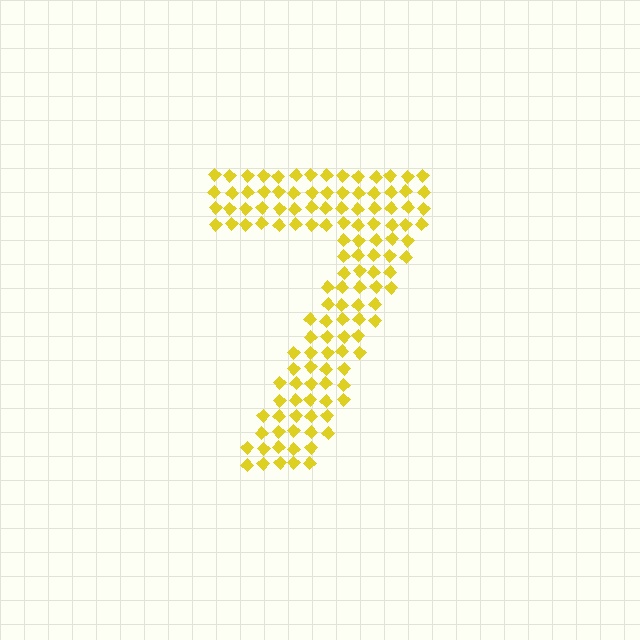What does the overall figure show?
The overall figure shows the digit 7.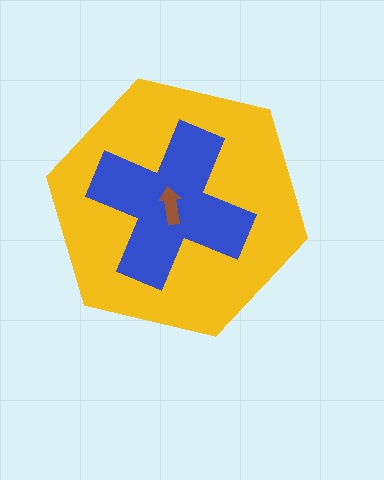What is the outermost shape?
The yellow hexagon.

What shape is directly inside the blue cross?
The brown arrow.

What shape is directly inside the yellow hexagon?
The blue cross.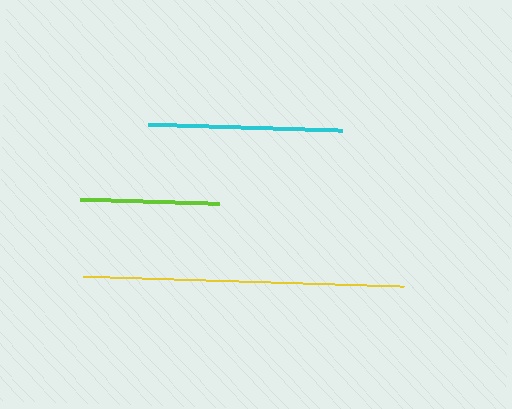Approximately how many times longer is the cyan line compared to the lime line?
The cyan line is approximately 1.4 times the length of the lime line.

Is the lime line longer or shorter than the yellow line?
The yellow line is longer than the lime line.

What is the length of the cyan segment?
The cyan segment is approximately 194 pixels long.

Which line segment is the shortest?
The lime line is the shortest at approximately 138 pixels.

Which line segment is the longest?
The yellow line is the longest at approximately 321 pixels.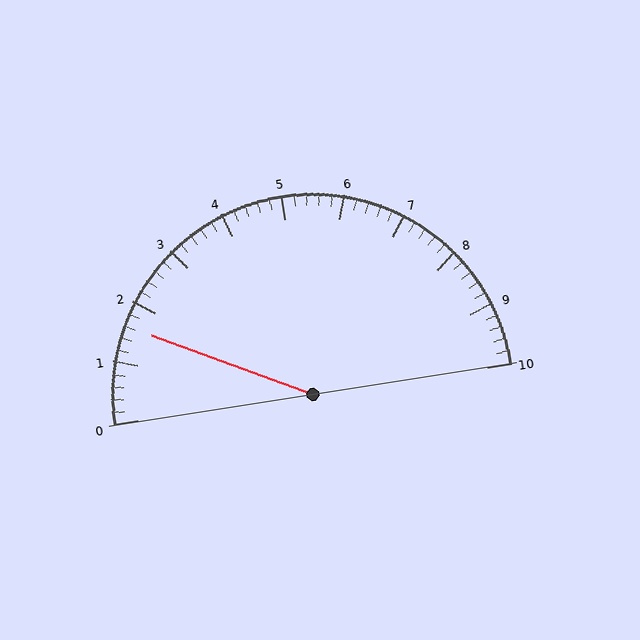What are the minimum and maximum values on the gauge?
The gauge ranges from 0 to 10.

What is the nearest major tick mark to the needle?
The nearest major tick mark is 2.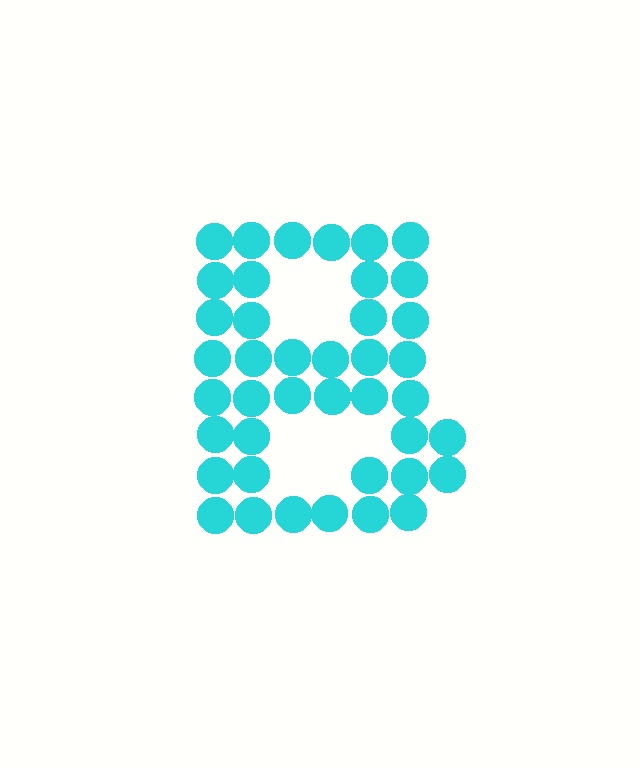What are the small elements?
The small elements are circles.